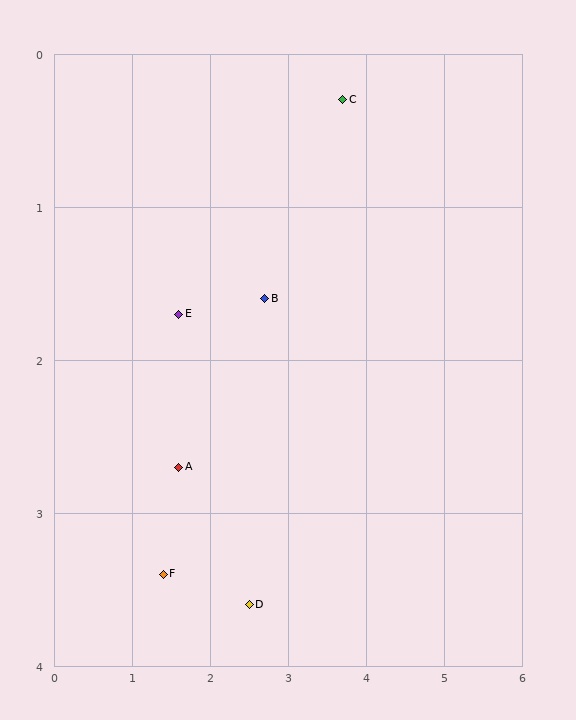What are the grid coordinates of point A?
Point A is at approximately (1.6, 2.7).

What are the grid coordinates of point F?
Point F is at approximately (1.4, 3.4).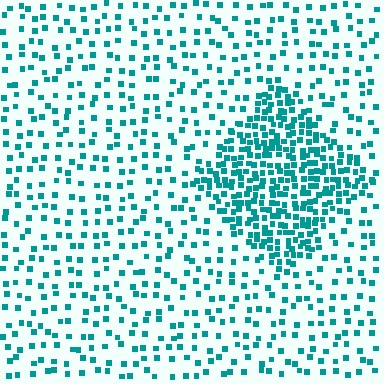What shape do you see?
I see a diamond.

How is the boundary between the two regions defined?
The boundary is defined by a change in element density (approximately 2.7x ratio). All elements are the same color, size, and shape.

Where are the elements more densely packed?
The elements are more densely packed inside the diamond boundary.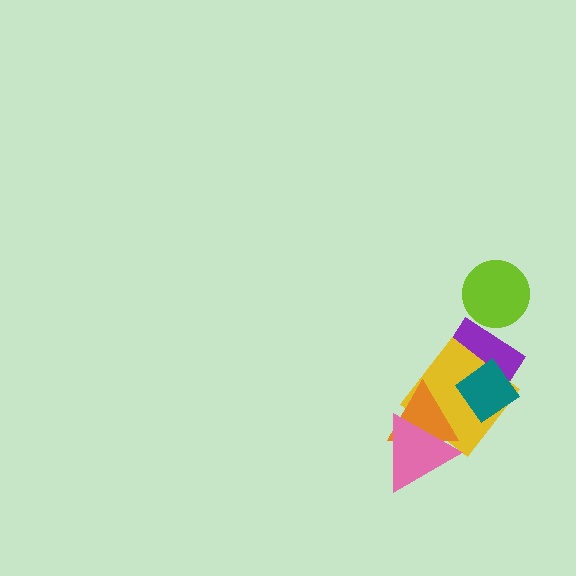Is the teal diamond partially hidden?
No, no other shape covers it.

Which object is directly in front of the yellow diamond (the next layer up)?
The orange triangle is directly in front of the yellow diamond.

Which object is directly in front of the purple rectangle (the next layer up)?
The yellow diamond is directly in front of the purple rectangle.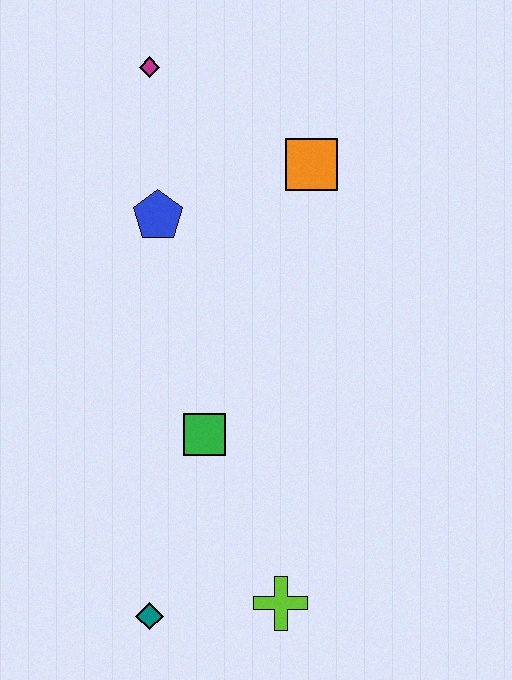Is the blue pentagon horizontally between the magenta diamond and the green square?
Yes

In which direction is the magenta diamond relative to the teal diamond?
The magenta diamond is above the teal diamond.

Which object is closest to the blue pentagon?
The magenta diamond is closest to the blue pentagon.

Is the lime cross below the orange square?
Yes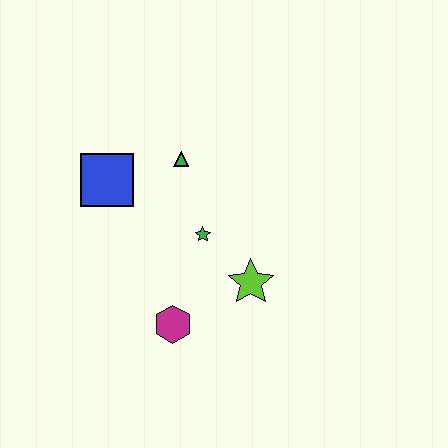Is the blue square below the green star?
No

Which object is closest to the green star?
The lime star is closest to the green star.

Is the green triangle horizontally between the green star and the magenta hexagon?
Yes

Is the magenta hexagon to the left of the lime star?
Yes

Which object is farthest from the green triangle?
The magenta hexagon is farthest from the green triangle.